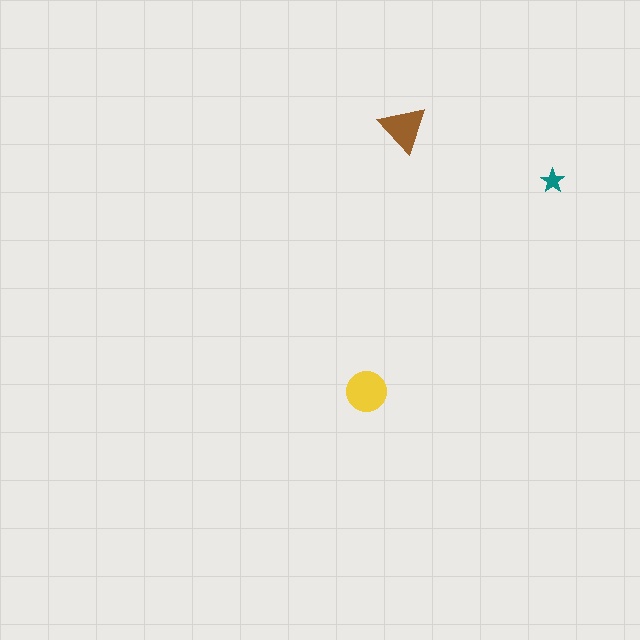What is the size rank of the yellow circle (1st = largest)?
1st.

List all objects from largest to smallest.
The yellow circle, the brown triangle, the teal star.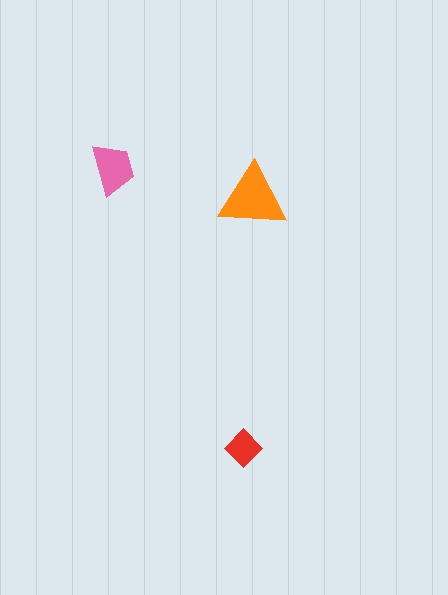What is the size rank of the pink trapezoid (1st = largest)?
2nd.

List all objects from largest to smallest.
The orange triangle, the pink trapezoid, the red diamond.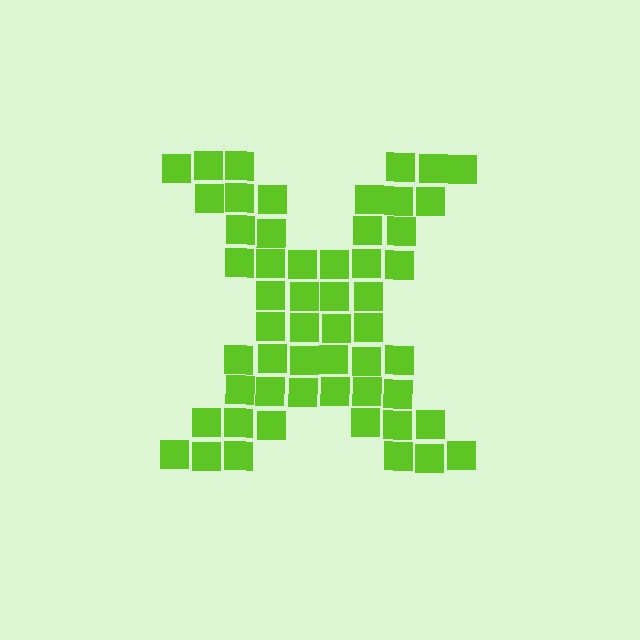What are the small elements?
The small elements are squares.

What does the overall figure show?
The overall figure shows the letter X.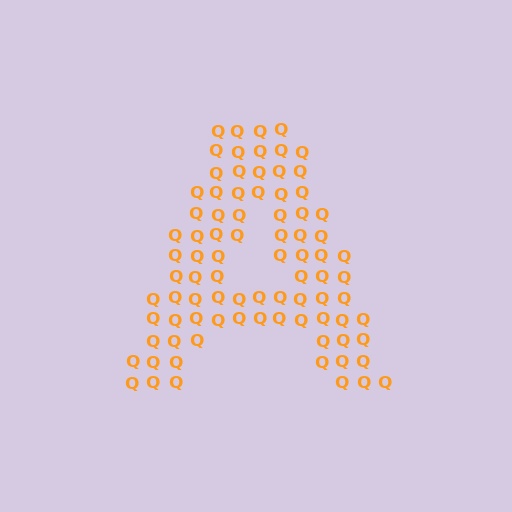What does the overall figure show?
The overall figure shows the letter A.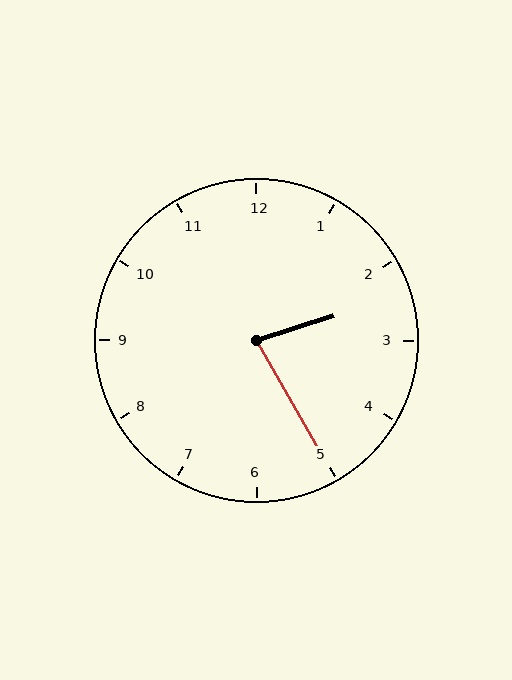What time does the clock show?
2:25.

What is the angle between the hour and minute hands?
Approximately 78 degrees.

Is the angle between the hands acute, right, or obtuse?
It is acute.